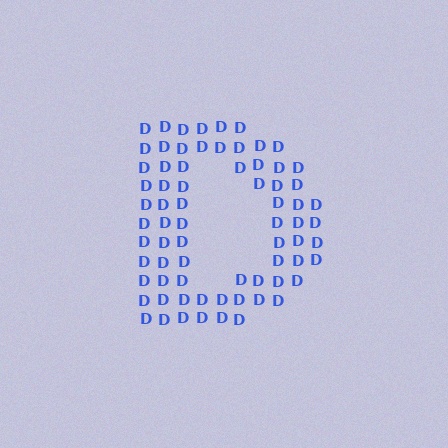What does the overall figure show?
The overall figure shows the letter D.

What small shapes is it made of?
It is made of small letter D's.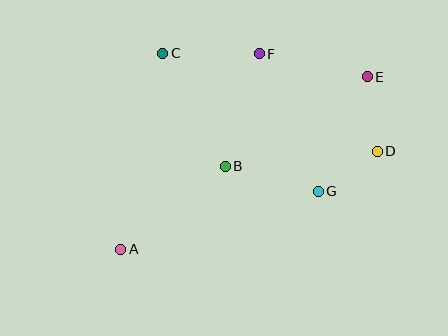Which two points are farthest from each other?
Points A and E are farthest from each other.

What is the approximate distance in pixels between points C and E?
The distance between C and E is approximately 206 pixels.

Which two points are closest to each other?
Points D and G are closest to each other.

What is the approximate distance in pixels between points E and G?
The distance between E and G is approximately 125 pixels.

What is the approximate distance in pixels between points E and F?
The distance between E and F is approximately 110 pixels.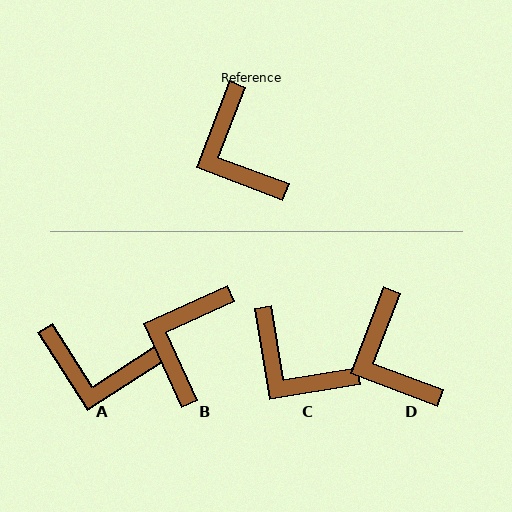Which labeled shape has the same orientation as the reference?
D.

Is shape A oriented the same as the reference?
No, it is off by about 54 degrees.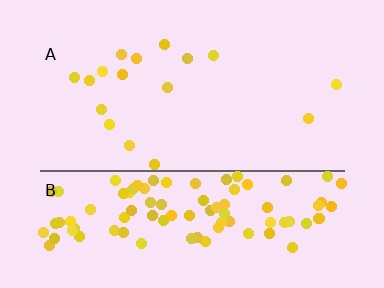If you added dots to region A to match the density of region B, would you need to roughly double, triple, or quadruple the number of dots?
Approximately quadruple.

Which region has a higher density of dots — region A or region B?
B (the bottom).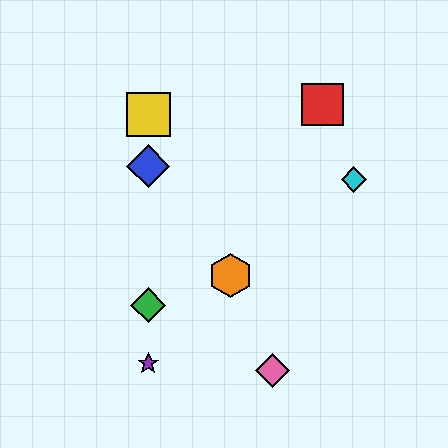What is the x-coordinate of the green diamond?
The green diamond is at x≈148.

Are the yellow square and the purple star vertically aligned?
Yes, both are at x≈148.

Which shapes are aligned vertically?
The blue diamond, the green diamond, the yellow square, the purple star are aligned vertically.